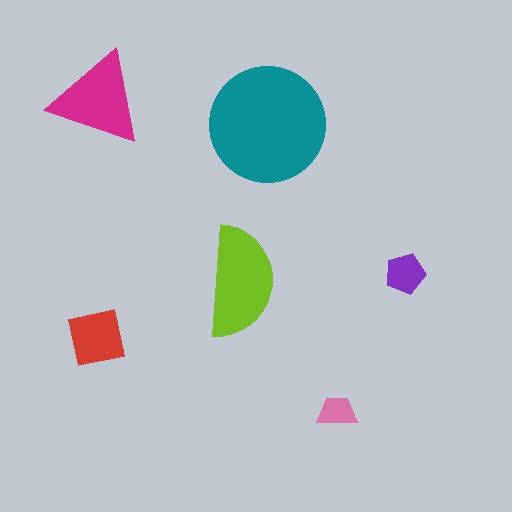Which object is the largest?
The teal circle.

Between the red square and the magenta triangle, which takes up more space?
The magenta triangle.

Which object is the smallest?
The pink trapezoid.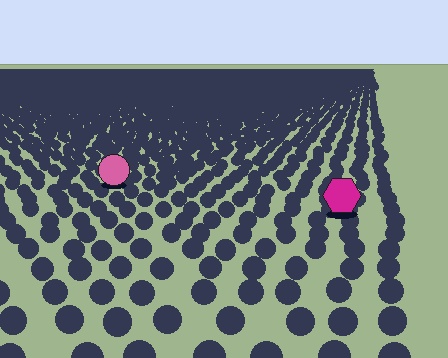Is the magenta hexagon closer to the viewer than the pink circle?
Yes. The magenta hexagon is closer — you can tell from the texture gradient: the ground texture is coarser near it.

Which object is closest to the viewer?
The magenta hexagon is closest. The texture marks near it are larger and more spread out.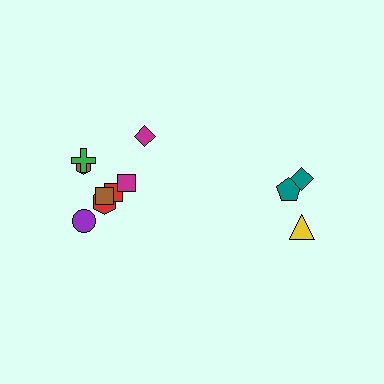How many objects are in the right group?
There are 3 objects.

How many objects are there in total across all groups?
There are 11 objects.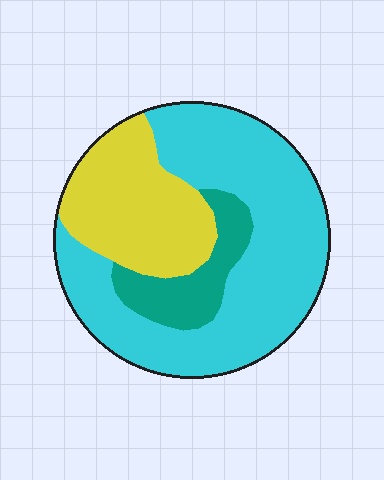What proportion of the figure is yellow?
Yellow takes up about one quarter (1/4) of the figure.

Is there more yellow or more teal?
Yellow.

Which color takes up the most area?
Cyan, at roughly 60%.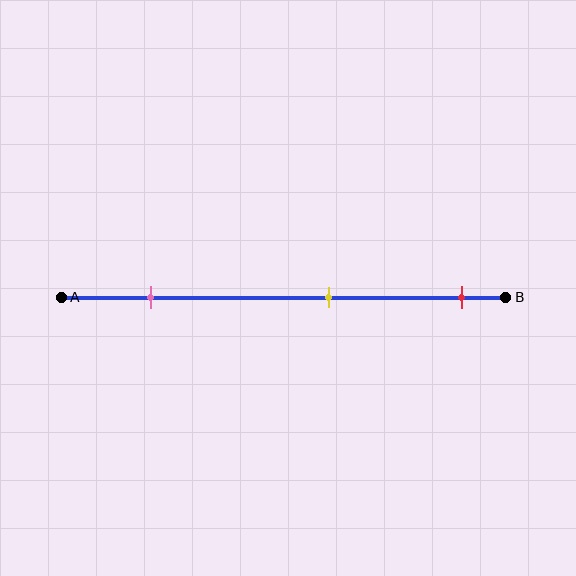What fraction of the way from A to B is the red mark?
The red mark is approximately 90% (0.9) of the way from A to B.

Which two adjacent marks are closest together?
The yellow and red marks are the closest adjacent pair.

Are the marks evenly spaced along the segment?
Yes, the marks are approximately evenly spaced.